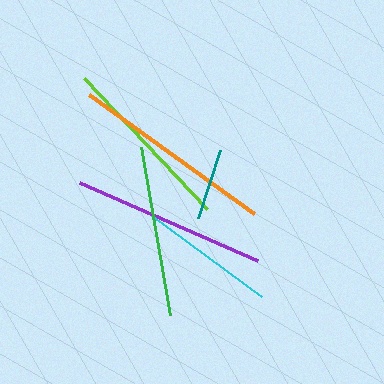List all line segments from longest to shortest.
From longest to shortest: orange, purple, lime, green, cyan, teal.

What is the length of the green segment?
The green segment is approximately 170 pixels long.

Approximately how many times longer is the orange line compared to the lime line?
The orange line is approximately 1.1 times the length of the lime line.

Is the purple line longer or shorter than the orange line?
The orange line is longer than the purple line.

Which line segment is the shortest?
The teal line is the shortest at approximately 71 pixels.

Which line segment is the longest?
The orange line is the longest at approximately 204 pixels.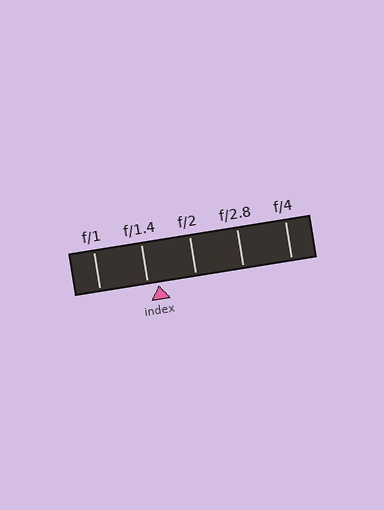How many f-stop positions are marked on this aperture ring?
There are 5 f-stop positions marked.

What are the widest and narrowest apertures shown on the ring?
The widest aperture shown is f/1 and the narrowest is f/4.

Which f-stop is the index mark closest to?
The index mark is closest to f/1.4.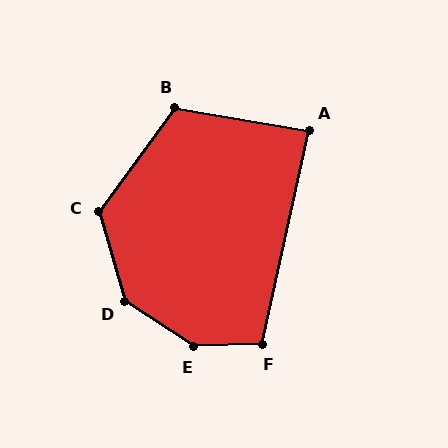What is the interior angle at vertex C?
Approximately 128 degrees (obtuse).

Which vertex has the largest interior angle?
E, at approximately 145 degrees.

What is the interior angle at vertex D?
Approximately 139 degrees (obtuse).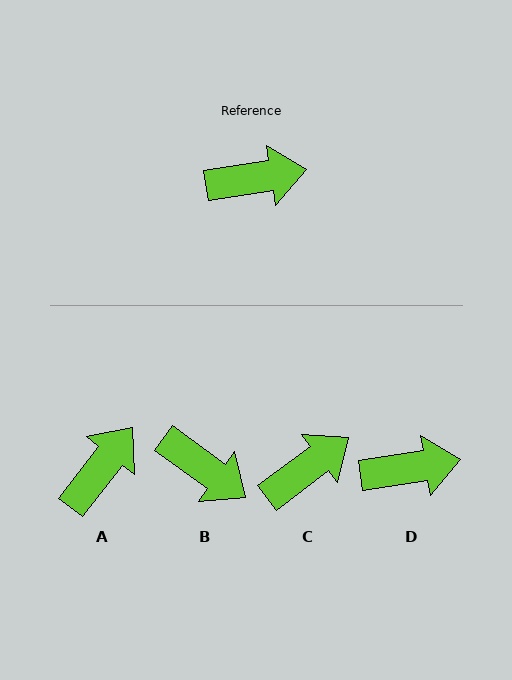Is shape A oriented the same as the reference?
No, it is off by about 43 degrees.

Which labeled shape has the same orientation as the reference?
D.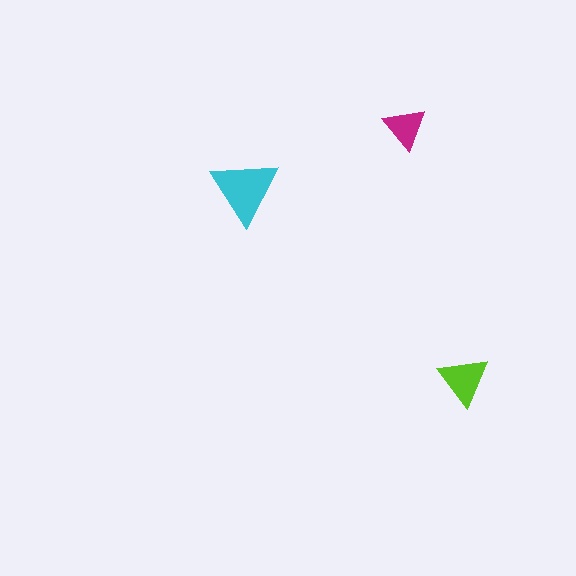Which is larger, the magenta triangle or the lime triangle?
The lime one.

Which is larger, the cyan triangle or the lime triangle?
The cyan one.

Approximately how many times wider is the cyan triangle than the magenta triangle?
About 1.5 times wider.